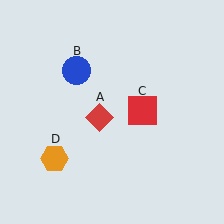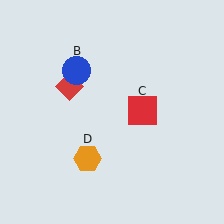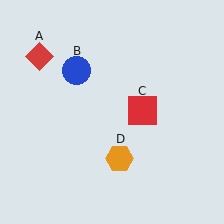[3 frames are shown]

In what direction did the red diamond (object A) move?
The red diamond (object A) moved up and to the left.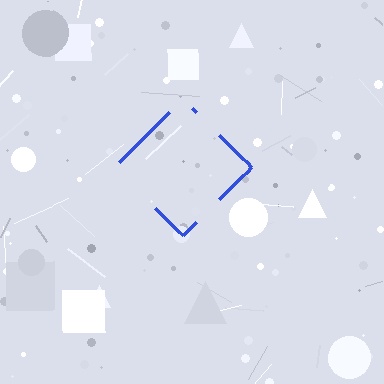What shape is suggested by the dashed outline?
The dashed outline suggests a diamond.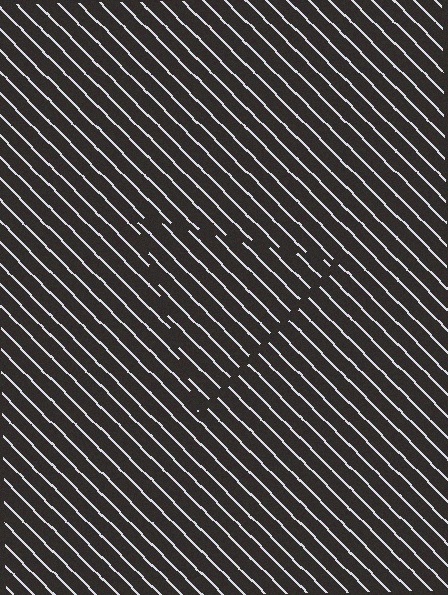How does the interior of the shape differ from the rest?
The interior of the shape contains the same grating, shifted by half a period — the contour is defined by the phase discontinuity where line-ends from the inner and outer gratings abut.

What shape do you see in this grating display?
An illusory triangle. The interior of the shape contains the same grating, shifted by half a period — the contour is defined by the phase discontinuity where line-ends from the inner and outer gratings abut.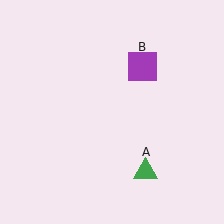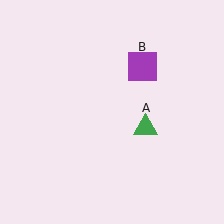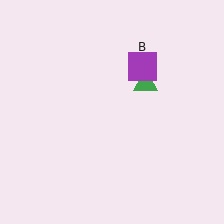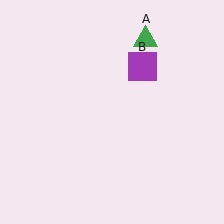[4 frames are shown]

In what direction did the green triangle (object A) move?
The green triangle (object A) moved up.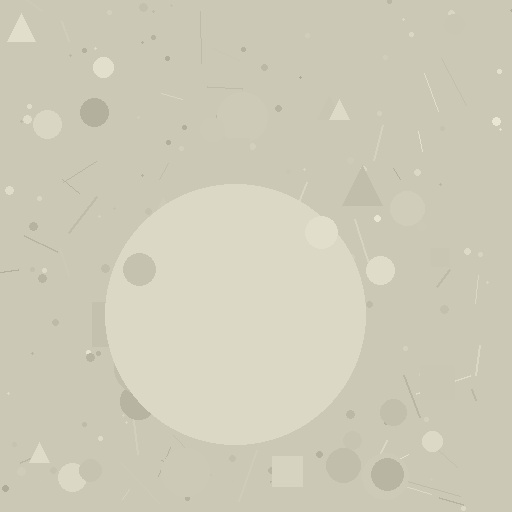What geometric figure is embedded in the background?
A circle is embedded in the background.